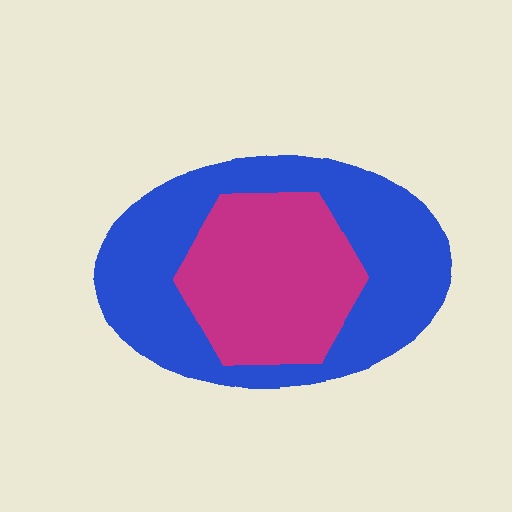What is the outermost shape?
The blue ellipse.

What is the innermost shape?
The magenta hexagon.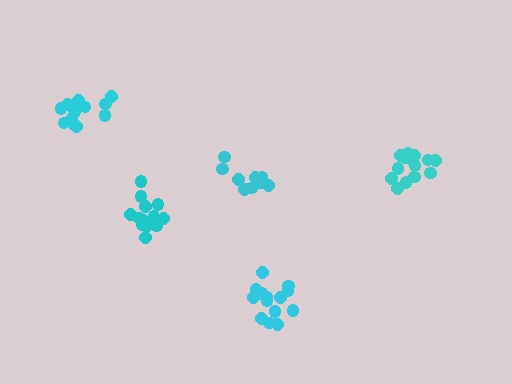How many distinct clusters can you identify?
There are 5 distinct clusters.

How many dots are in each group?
Group 1: 10 dots, Group 2: 14 dots, Group 3: 13 dots, Group 4: 14 dots, Group 5: 14 dots (65 total).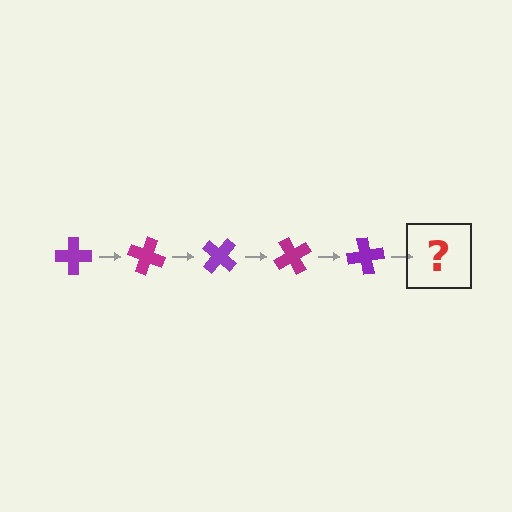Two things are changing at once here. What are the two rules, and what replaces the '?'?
The two rules are that it rotates 20 degrees each step and the color cycles through purple and magenta. The '?' should be a magenta cross, rotated 100 degrees from the start.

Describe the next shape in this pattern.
It should be a magenta cross, rotated 100 degrees from the start.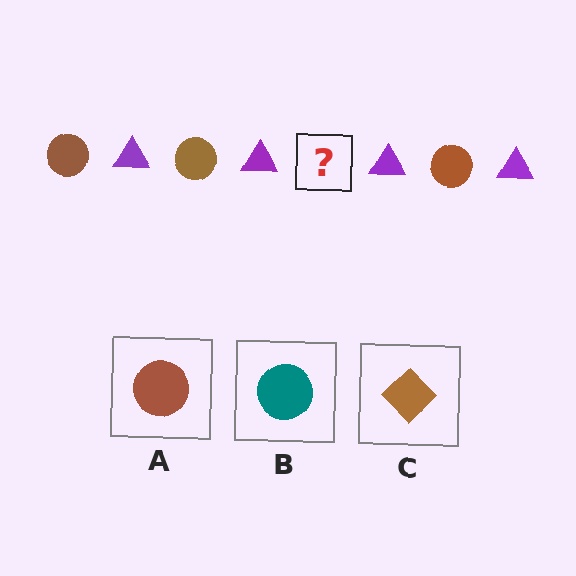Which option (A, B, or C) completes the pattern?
A.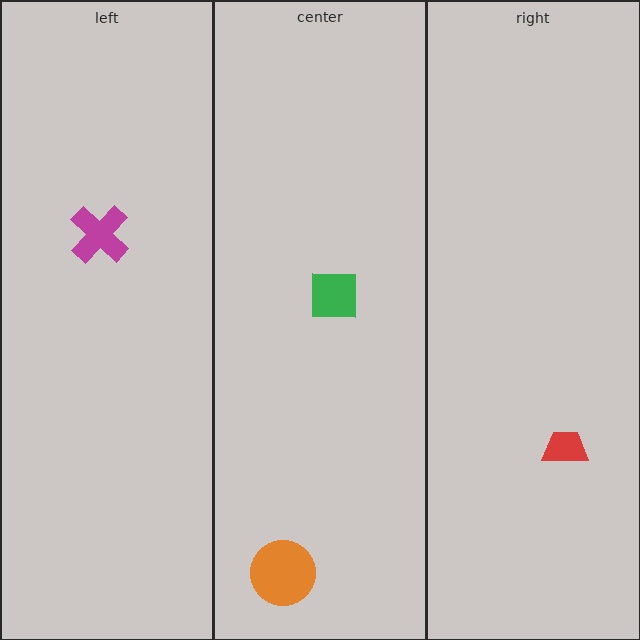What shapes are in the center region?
The green square, the orange circle.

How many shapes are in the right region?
1.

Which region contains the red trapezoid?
The right region.